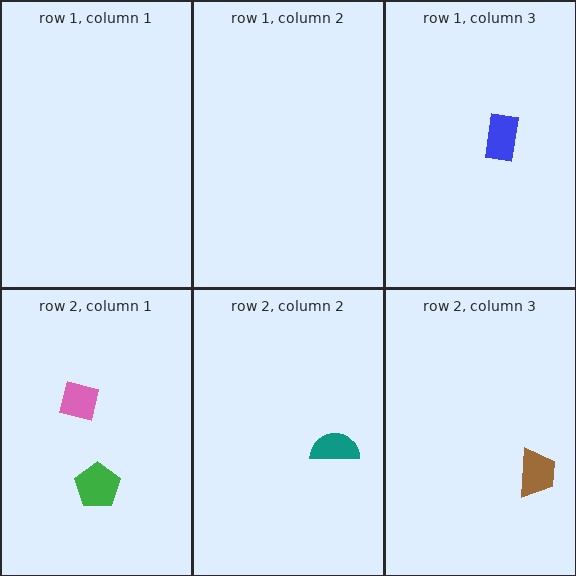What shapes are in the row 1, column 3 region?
The blue rectangle.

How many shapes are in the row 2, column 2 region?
1.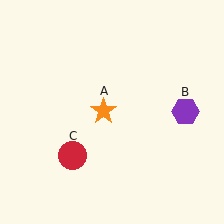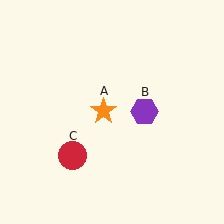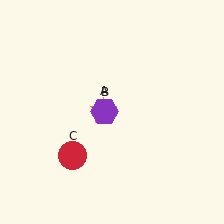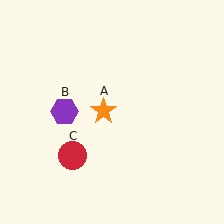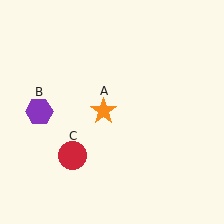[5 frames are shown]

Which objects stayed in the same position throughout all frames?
Orange star (object A) and red circle (object C) remained stationary.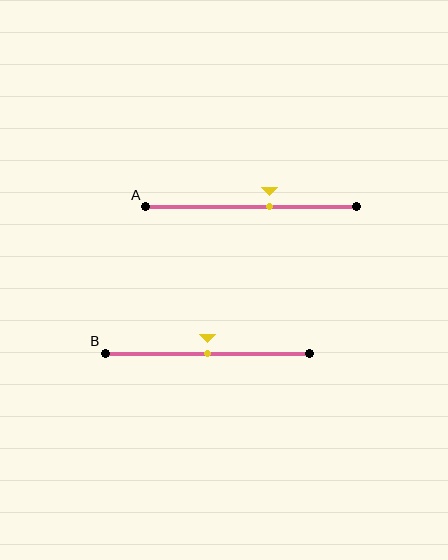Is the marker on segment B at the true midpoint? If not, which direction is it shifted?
Yes, the marker on segment B is at the true midpoint.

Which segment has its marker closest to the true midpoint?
Segment B has its marker closest to the true midpoint.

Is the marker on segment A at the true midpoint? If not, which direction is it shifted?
No, the marker on segment A is shifted to the right by about 9% of the segment length.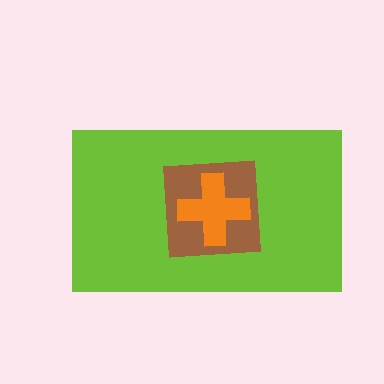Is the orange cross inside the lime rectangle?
Yes.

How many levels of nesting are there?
3.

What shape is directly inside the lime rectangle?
The brown square.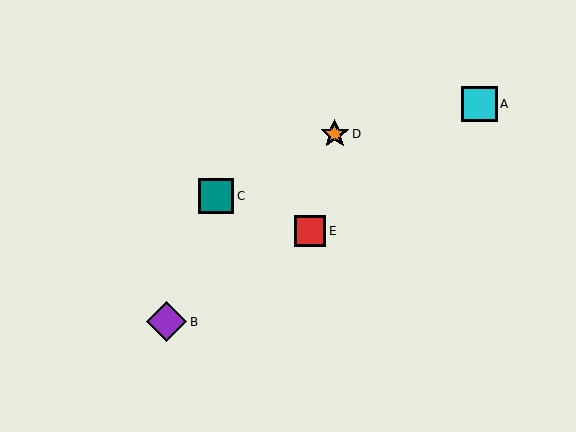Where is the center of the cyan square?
The center of the cyan square is at (479, 104).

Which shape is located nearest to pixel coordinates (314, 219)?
The red square (labeled E) at (310, 231) is nearest to that location.